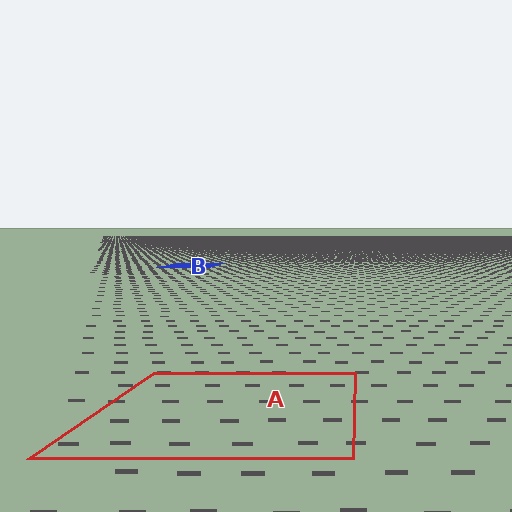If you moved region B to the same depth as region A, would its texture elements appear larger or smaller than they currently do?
They would appear larger. At a closer depth, the same texture elements are projected at a bigger on-screen size.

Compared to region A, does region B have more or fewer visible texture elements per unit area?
Region B has more texture elements per unit area — they are packed more densely because it is farther away.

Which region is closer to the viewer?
Region A is closer. The texture elements there are larger and more spread out.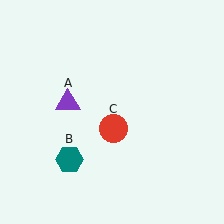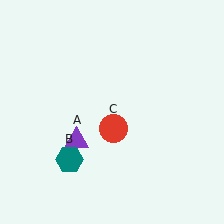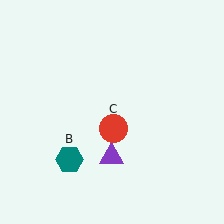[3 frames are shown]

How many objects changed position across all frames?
1 object changed position: purple triangle (object A).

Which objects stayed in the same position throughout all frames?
Teal hexagon (object B) and red circle (object C) remained stationary.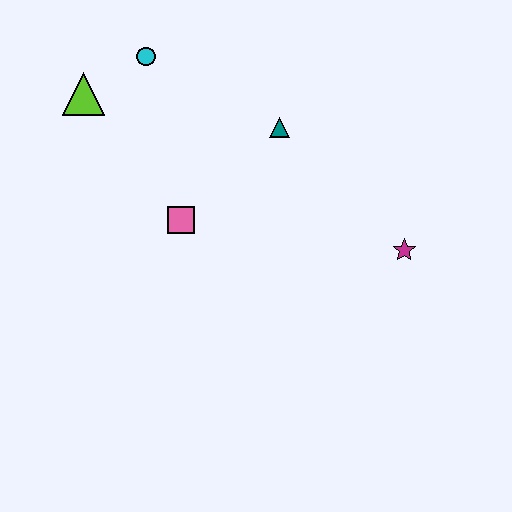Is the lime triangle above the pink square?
Yes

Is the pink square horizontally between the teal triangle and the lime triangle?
Yes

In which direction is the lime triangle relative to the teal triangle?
The lime triangle is to the left of the teal triangle.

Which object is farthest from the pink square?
The magenta star is farthest from the pink square.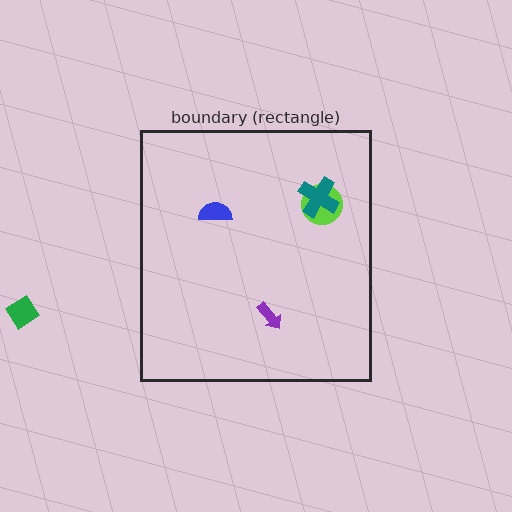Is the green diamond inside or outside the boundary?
Outside.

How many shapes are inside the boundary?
4 inside, 1 outside.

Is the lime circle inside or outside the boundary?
Inside.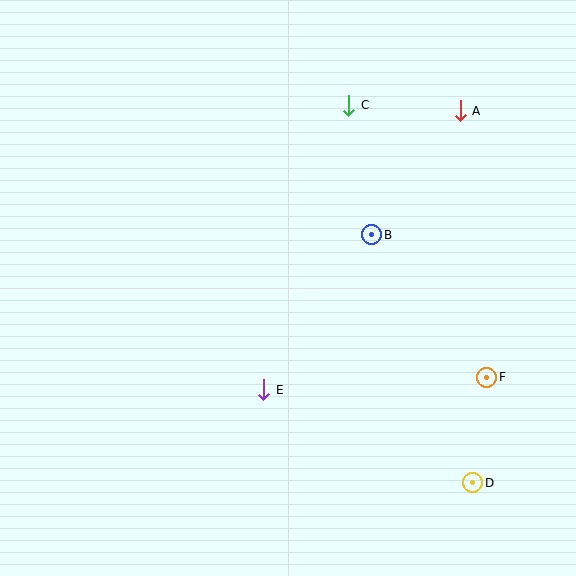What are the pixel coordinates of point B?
Point B is at (372, 235).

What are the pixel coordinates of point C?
Point C is at (349, 105).